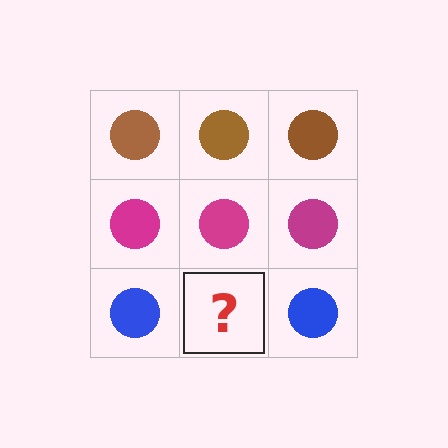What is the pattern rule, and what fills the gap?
The rule is that each row has a consistent color. The gap should be filled with a blue circle.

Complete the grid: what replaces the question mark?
The question mark should be replaced with a blue circle.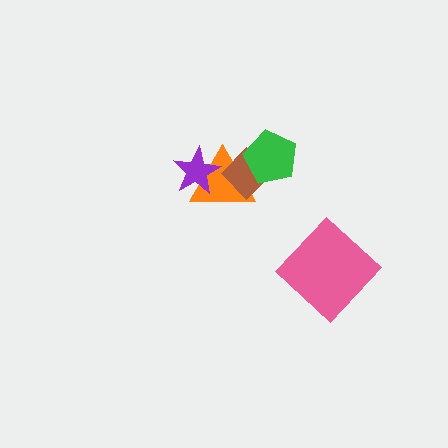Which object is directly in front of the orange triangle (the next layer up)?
The brown diamond is directly in front of the orange triangle.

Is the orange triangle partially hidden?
Yes, it is partially covered by another shape.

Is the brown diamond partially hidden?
Yes, it is partially covered by another shape.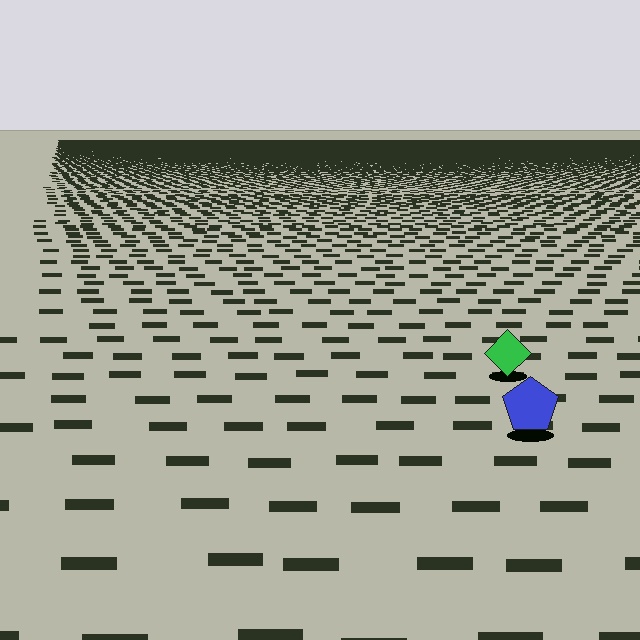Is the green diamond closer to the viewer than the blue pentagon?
No. The blue pentagon is closer — you can tell from the texture gradient: the ground texture is coarser near it.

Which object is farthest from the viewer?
The green diamond is farthest from the viewer. It appears smaller and the ground texture around it is denser.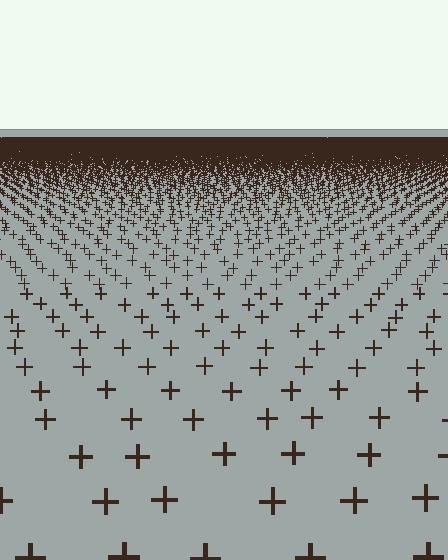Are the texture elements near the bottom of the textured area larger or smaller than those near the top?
Larger. Near the bottom, elements are closer to the viewer and appear at a bigger on-screen size.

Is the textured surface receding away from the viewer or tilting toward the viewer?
The surface is receding away from the viewer. Texture elements get smaller and denser toward the top.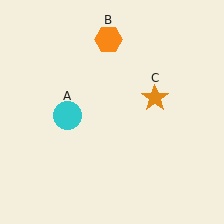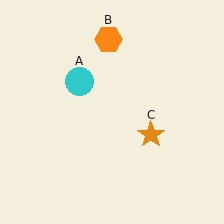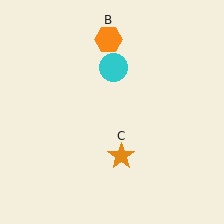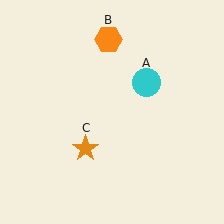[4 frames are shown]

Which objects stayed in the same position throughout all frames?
Orange hexagon (object B) remained stationary.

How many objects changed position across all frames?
2 objects changed position: cyan circle (object A), orange star (object C).